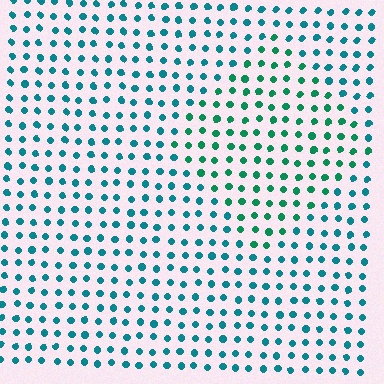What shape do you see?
I see a diamond.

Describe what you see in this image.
The image is filled with small teal elements in a uniform arrangement. A diamond-shaped region is visible where the elements are tinted to a slightly different hue, forming a subtle color boundary.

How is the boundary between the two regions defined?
The boundary is defined purely by a slight shift in hue (about 30 degrees). Spacing, size, and orientation are identical on both sides.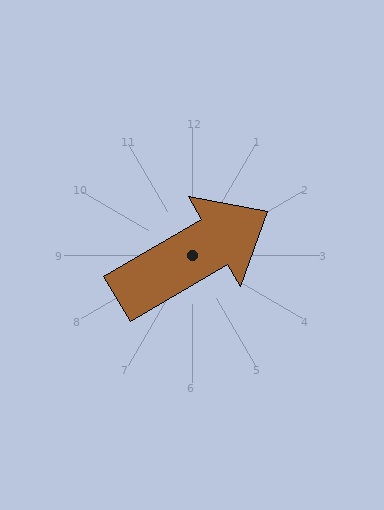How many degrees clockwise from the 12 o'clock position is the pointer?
Approximately 60 degrees.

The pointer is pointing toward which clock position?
Roughly 2 o'clock.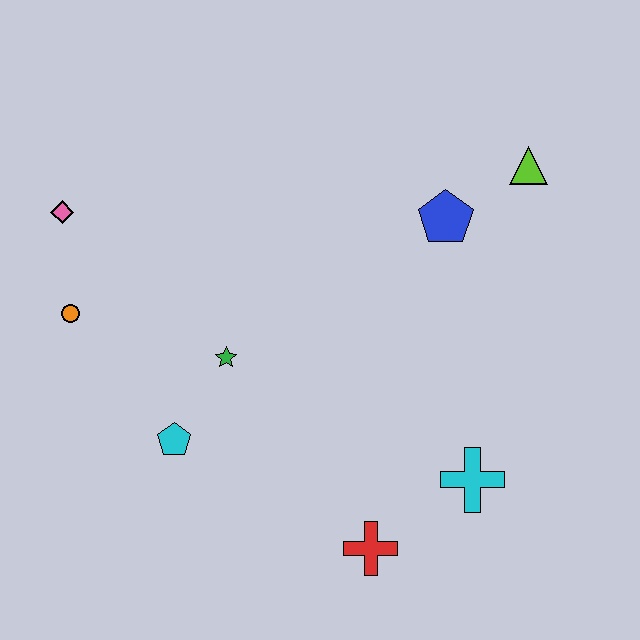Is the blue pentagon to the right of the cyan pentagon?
Yes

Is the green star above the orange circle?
No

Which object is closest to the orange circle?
The pink diamond is closest to the orange circle.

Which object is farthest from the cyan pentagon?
The lime triangle is farthest from the cyan pentagon.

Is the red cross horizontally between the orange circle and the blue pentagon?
Yes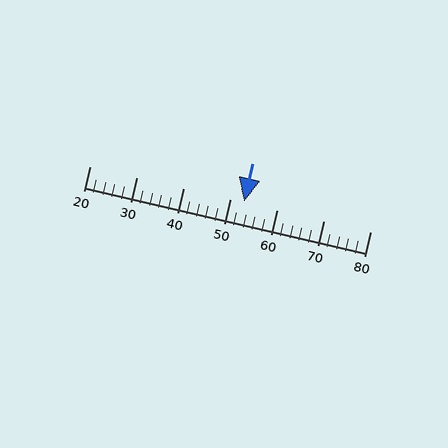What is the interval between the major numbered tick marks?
The major tick marks are spaced 10 units apart.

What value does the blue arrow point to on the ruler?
The blue arrow points to approximately 53.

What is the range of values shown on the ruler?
The ruler shows values from 20 to 80.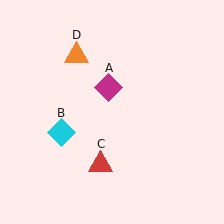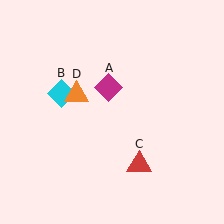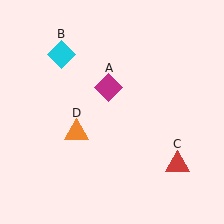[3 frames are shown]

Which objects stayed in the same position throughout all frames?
Magenta diamond (object A) remained stationary.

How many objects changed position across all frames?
3 objects changed position: cyan diamond (object B), red triangle (object C), orange triangle (object D).